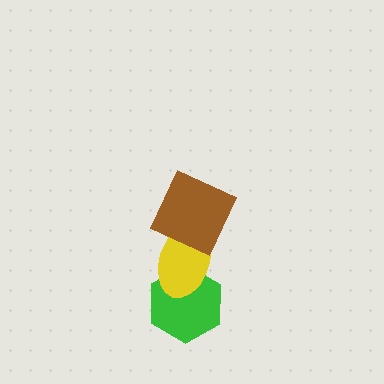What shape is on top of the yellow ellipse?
The brown square is on top of the yellow ellipse.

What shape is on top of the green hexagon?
The yellow ellipse is on top of the green hexagon.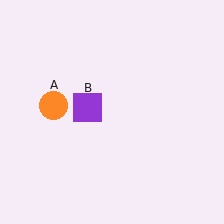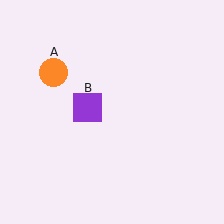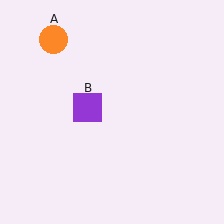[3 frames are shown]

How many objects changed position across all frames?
1 object changed position: orange circle (object A).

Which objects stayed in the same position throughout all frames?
Purple square (object B) remained stationary.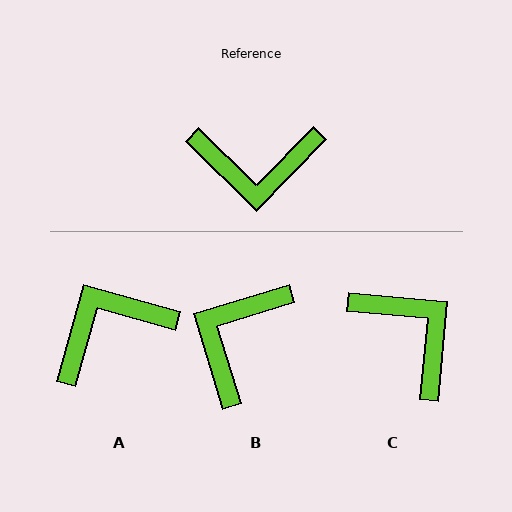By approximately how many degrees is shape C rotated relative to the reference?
Approximately 129 degrees counter-clockwise.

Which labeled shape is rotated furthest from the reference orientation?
A, about 151 degrees away.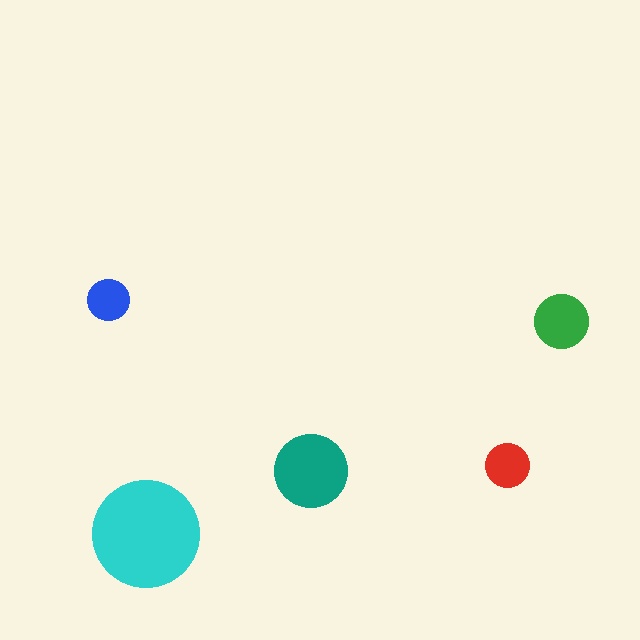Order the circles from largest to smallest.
the cyan one, the teal one, the green one, the red one, the blue one.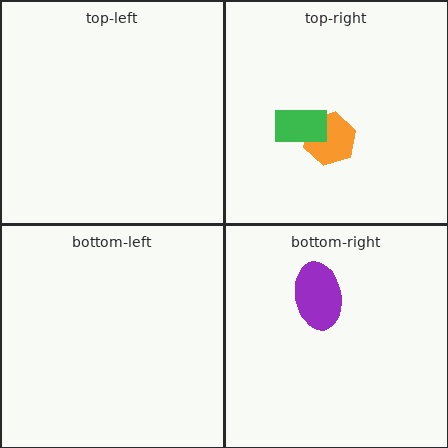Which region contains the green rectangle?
The top-right region.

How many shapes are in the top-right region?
2.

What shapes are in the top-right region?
The orange hexagon, the green rectangle.